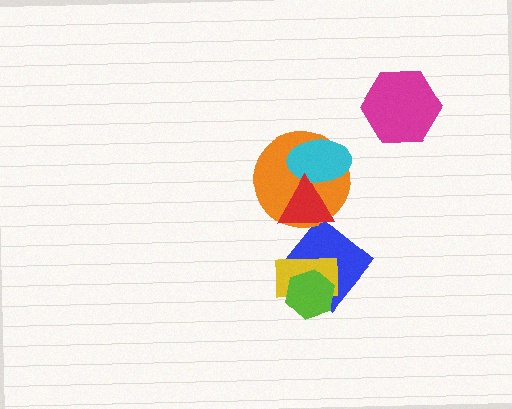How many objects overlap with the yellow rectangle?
2 objects overlap with the yellow rectangle.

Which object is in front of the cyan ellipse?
The red triangle is in front of the cyan ellipse.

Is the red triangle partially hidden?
No, no other shape covers it.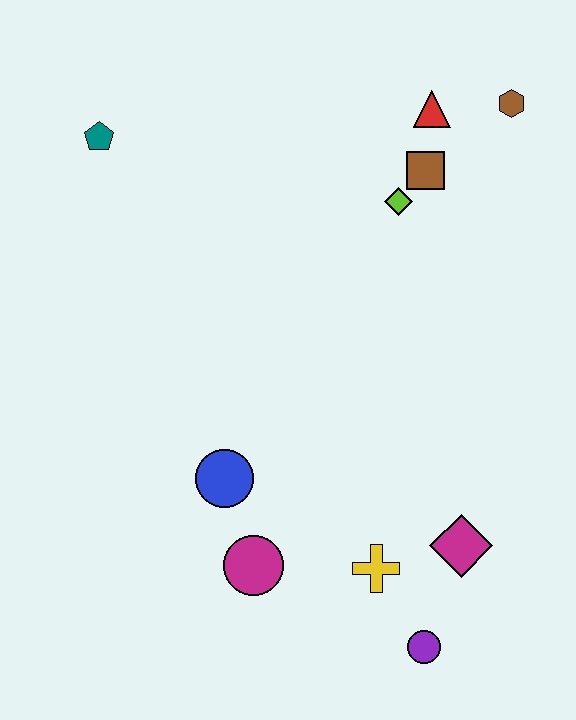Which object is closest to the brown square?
The lime diamond is closest to the brown square.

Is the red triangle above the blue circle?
Yes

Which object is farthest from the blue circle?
The brown hexagon is farthest from the blue circle.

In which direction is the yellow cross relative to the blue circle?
The yellow cross is to the right of the blue circle.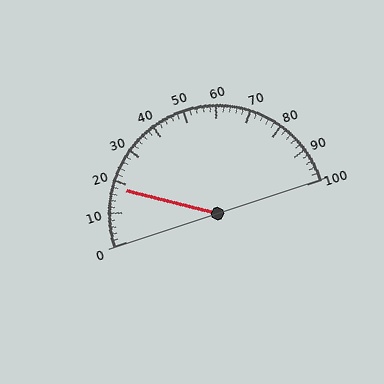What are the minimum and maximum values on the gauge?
The gauge ranges from 0 to 100.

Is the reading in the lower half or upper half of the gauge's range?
The reading is in the lower half of the range (0 to 100).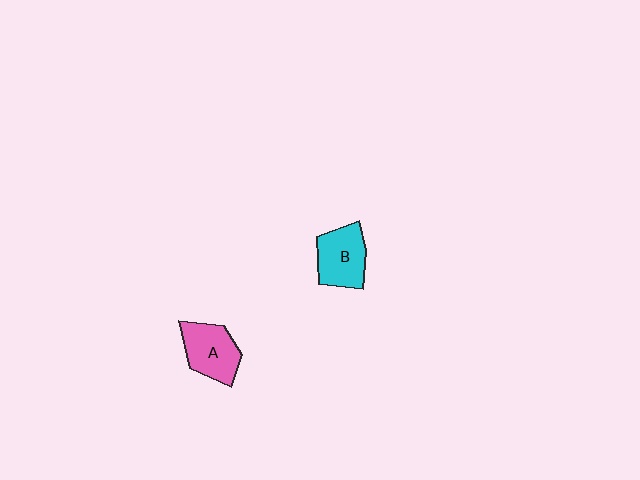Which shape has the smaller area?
Shape B (cyan).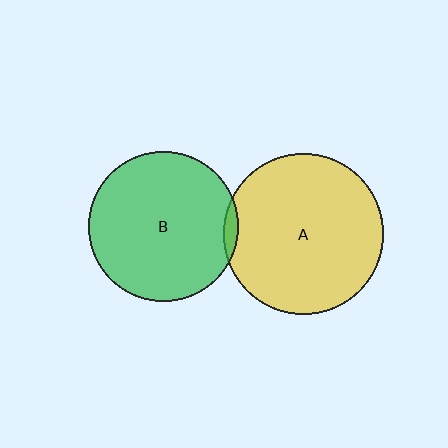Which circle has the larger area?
Circle A (yellow).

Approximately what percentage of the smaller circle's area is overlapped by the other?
Approximately 5%.